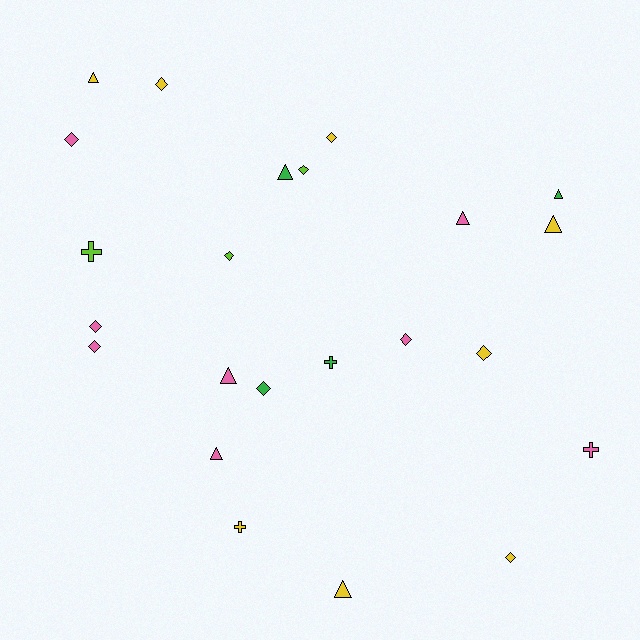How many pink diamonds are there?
There are 4 pink diamonds.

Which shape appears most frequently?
Diamond, with 11 objects.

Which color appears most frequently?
Yellow, with 8 objects.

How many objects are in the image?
There are 23 objects.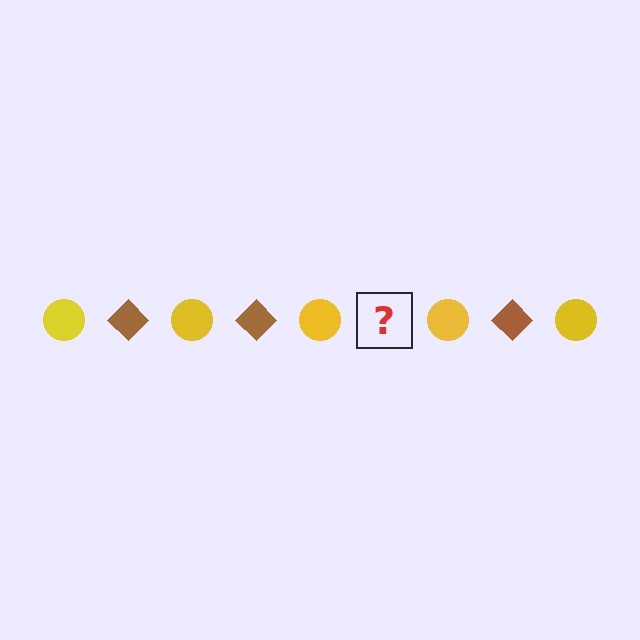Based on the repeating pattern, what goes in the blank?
The blank should be a brown diamond.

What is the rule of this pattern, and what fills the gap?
The rule is that the pattern alternates between yellow circle and brown diamond. The gap should be filled with a brown diamond.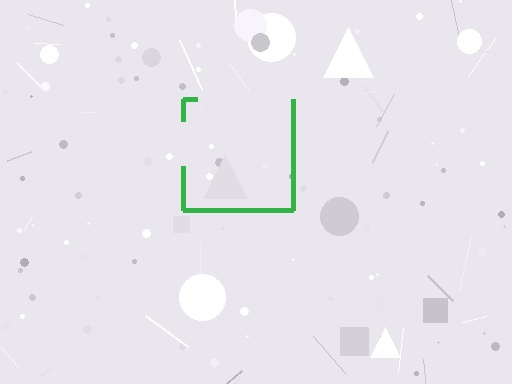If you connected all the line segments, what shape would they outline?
They would outline a square.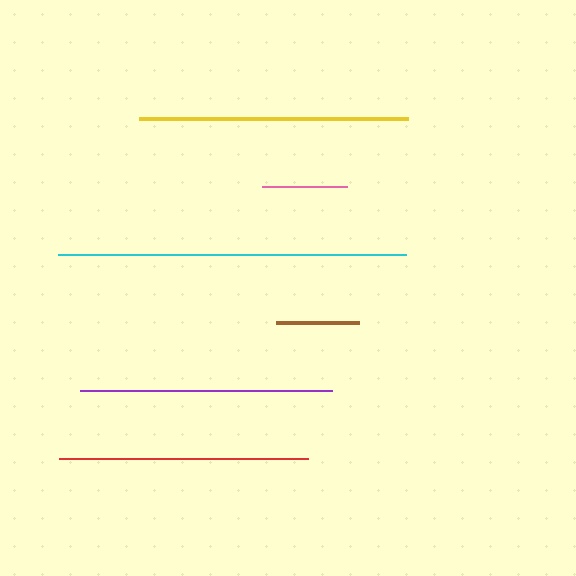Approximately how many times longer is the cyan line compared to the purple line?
The cyan line is approximately 1.4 times the length of the purple line.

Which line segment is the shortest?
The brown line is the shortest at approximately 82 pixels.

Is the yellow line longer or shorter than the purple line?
The yellow line is longer than the purple line.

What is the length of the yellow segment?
The yellow segment is approximately 269 pixels long.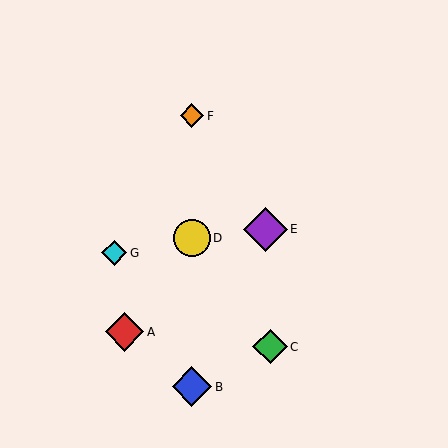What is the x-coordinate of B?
Object B is at x≈192.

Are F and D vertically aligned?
Yes, both are at x≈192.